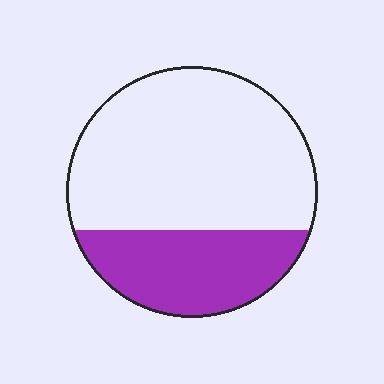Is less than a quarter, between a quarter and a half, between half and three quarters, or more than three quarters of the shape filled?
Between a quarter and a half.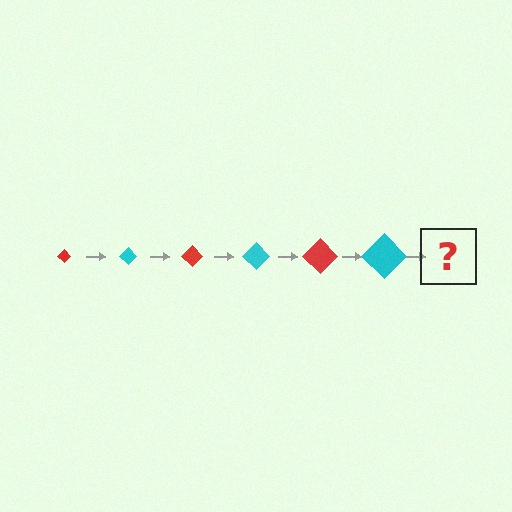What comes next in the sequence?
The next element should be a red diamond, larger than the previous one.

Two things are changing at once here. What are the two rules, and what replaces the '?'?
The two rules are that the diamond grows larger each step and the color cycles through red and cyan. The '?' should be a red diamond, larger than the previous one.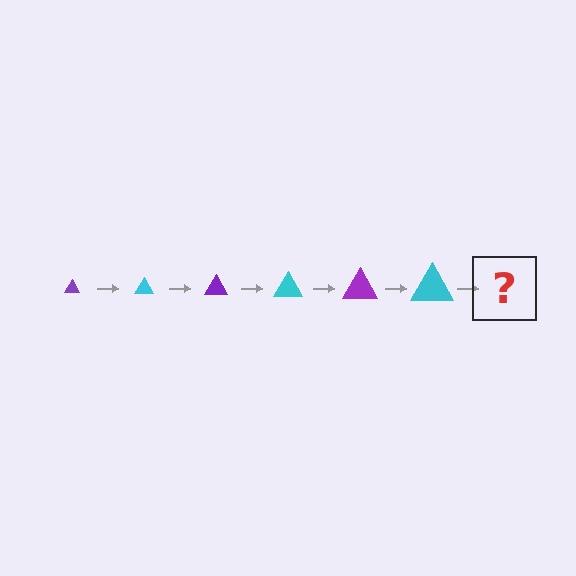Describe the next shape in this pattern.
It should be a purple triangle, larger than the previous one.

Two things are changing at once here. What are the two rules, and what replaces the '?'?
The two rules are that the triangle grows larger each step and the color cycles through purple and cyan. The '?' should be a purple triangle, larger than the previous one.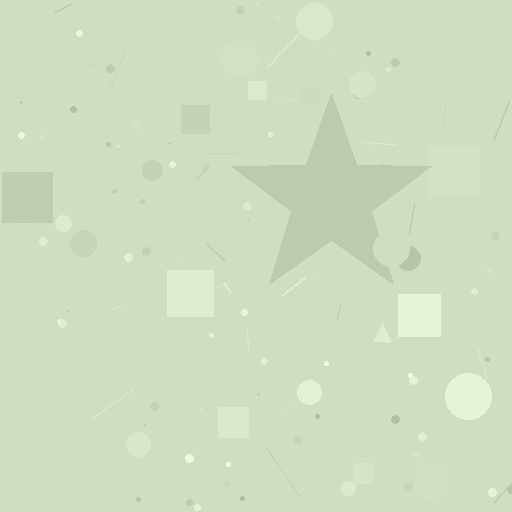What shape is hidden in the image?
A star is hidden in the image.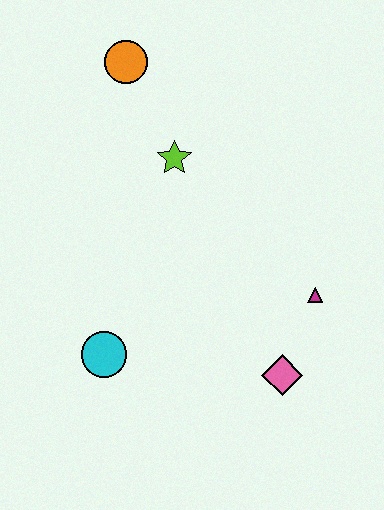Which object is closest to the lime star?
The orange circle is closest to the lime star.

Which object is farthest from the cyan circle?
The orange circle is farthest from the cyan circle.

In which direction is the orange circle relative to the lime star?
The orange circle is above the lime star.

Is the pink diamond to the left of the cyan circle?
No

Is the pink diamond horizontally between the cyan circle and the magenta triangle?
Yes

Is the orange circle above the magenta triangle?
Yes